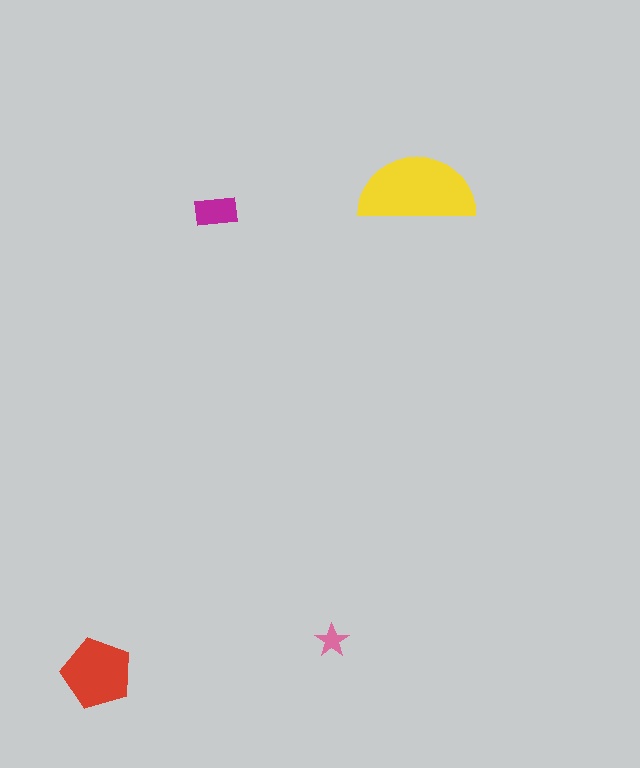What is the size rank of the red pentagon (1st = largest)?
2nd.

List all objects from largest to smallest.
The yellow semicircle, the red pentagon, the magenta rectangle, the pink star.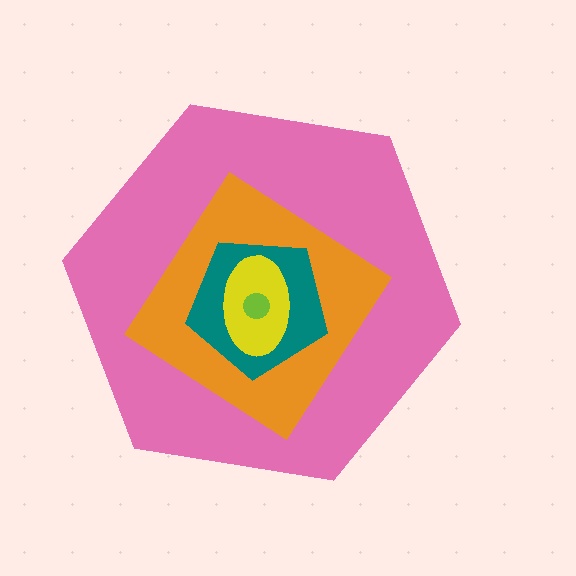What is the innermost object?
The lime circle.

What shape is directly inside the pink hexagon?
The orange diamond.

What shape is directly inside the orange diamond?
The teal pentagon.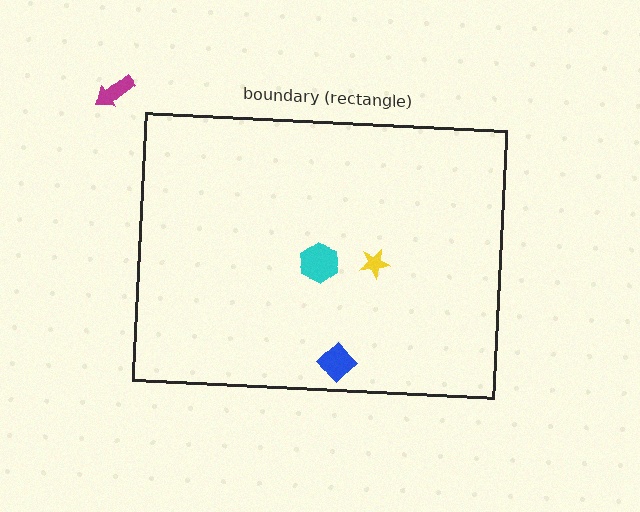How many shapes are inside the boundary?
3 inside, 1 outside.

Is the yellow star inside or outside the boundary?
Inside.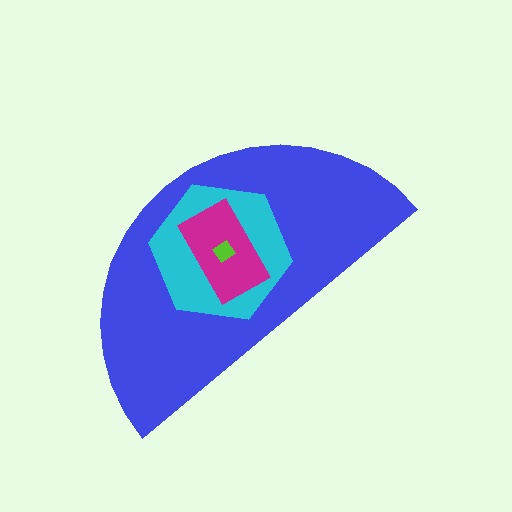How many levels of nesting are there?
4.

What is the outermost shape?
The blue semicircle.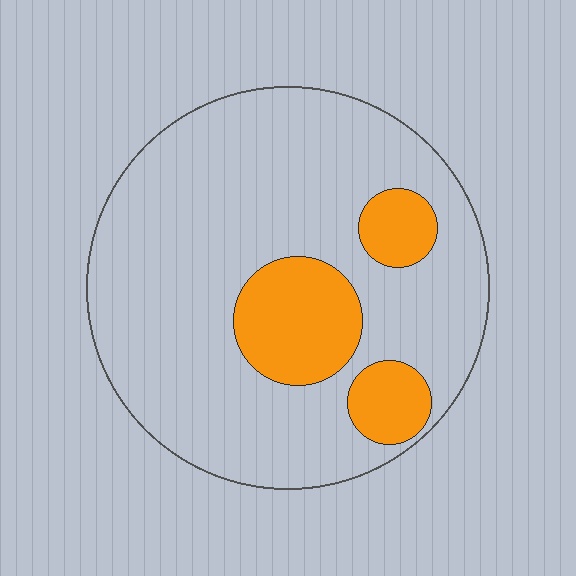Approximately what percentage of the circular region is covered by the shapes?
Approximately 20%.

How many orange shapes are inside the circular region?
3.